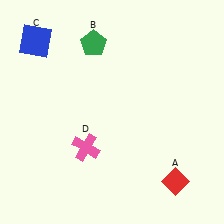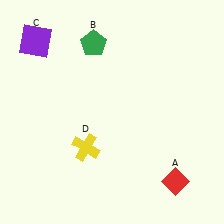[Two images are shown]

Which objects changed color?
C changed from blue to purple. D changed from pink to yellow.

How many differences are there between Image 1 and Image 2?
There are 2 differences between the two images.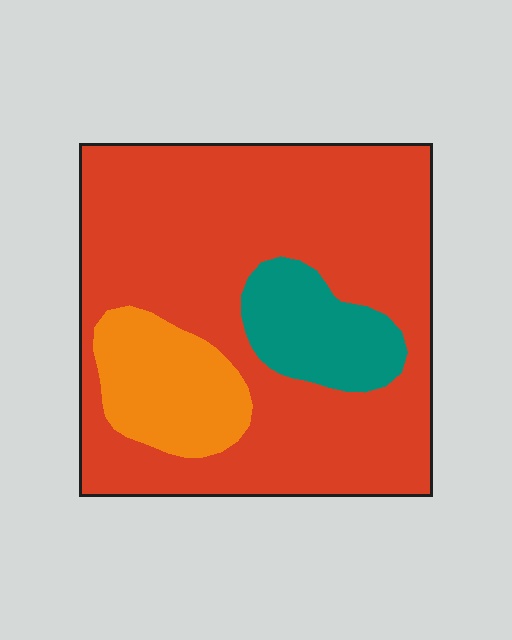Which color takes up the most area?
Red, at roughly 75%.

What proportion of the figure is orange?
Orange takes up less than a quarter of the figure.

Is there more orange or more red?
Red.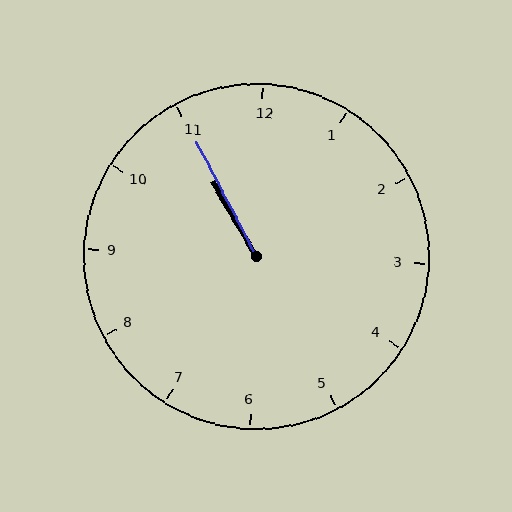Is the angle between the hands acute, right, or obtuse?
It is acute.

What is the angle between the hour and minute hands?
Approximately 2 degrees.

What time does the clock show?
10:55.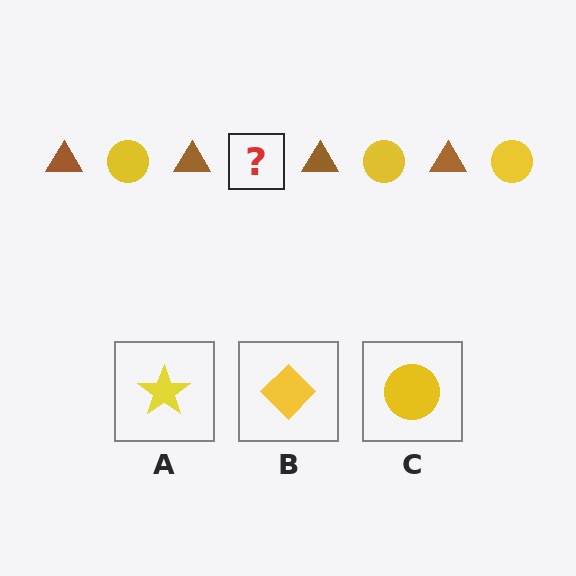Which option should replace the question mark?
Option C.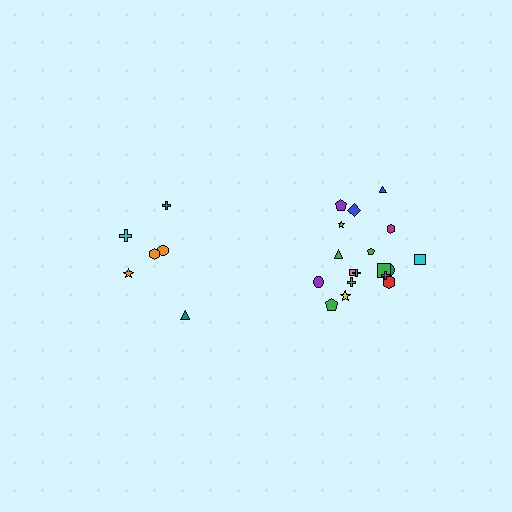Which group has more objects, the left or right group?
The right group.